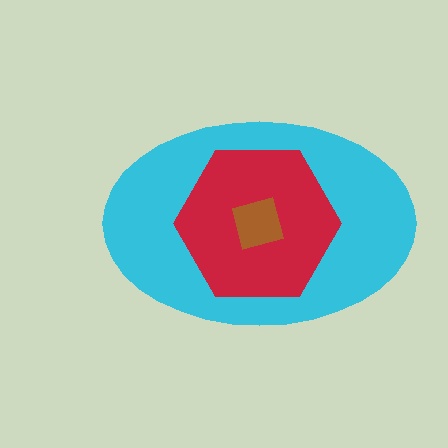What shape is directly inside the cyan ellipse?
The red hexagon.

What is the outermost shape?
The cyan ellipse.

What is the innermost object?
The brown square.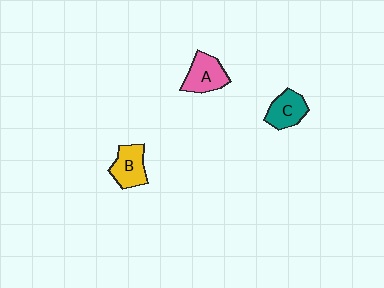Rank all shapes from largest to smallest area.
From largest to smallest: A (pink), B (yellow), C (teal).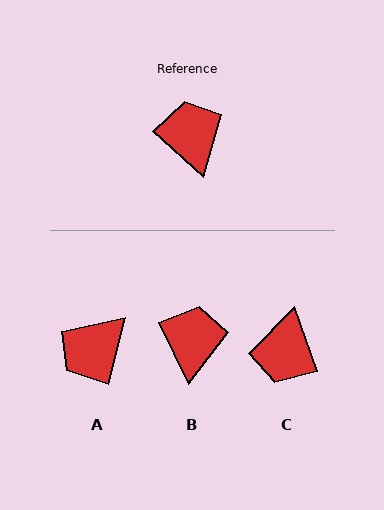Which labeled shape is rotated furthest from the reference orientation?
C, about 151 degrees away.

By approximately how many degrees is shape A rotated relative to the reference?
Approximately 118 degrees counter-clockwise.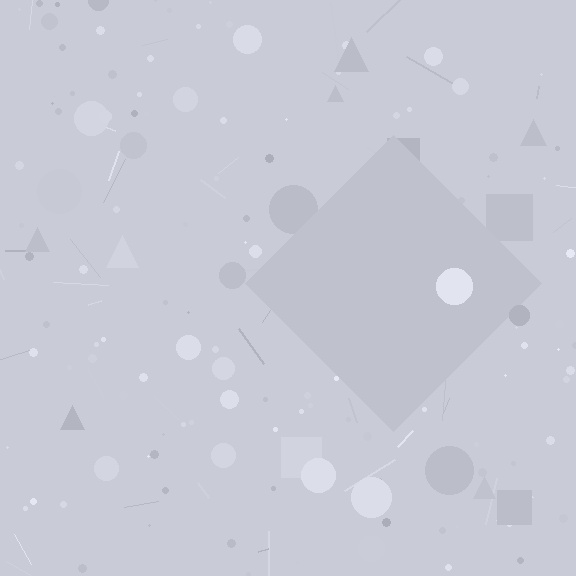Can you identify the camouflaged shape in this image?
The camouflaged shape is a diamond.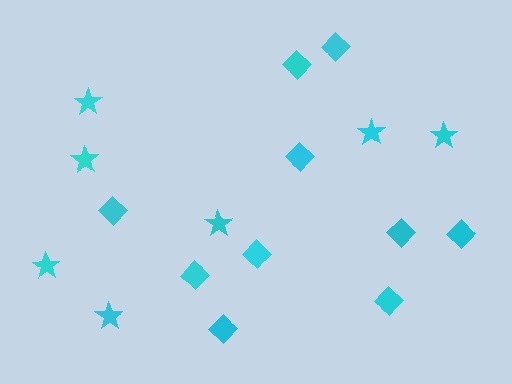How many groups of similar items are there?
There are 2 groups: one group of stars (7) and one group of diamonds (10).